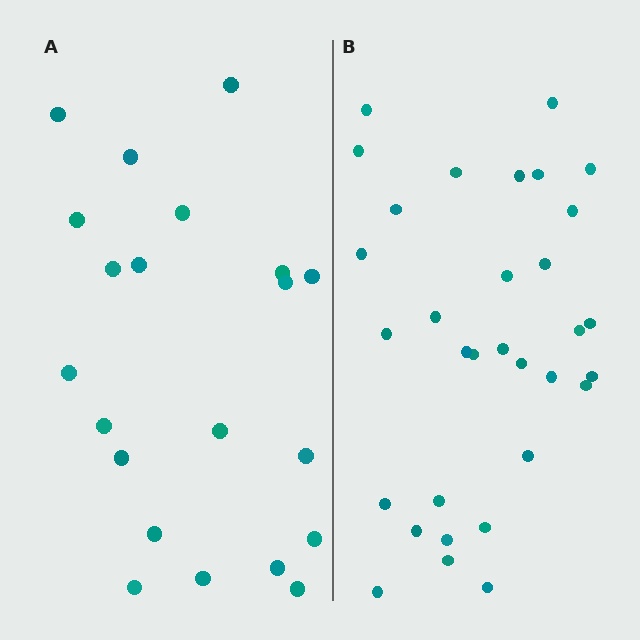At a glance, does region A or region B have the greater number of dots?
Region B (the right region) has more dots.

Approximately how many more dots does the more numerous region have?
Region B has roughly 12 or so more dots than region A.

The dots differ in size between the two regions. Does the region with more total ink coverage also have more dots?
No. Region A has more total ink coverage because its dots are larger, but region B actually contains more individual dots. Total area can be misleading — the number of items is what matters here.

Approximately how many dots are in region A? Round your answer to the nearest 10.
About 20 dots. (The exact count is 21, which rounds to 20.)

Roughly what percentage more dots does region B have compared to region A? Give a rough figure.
About 50% more.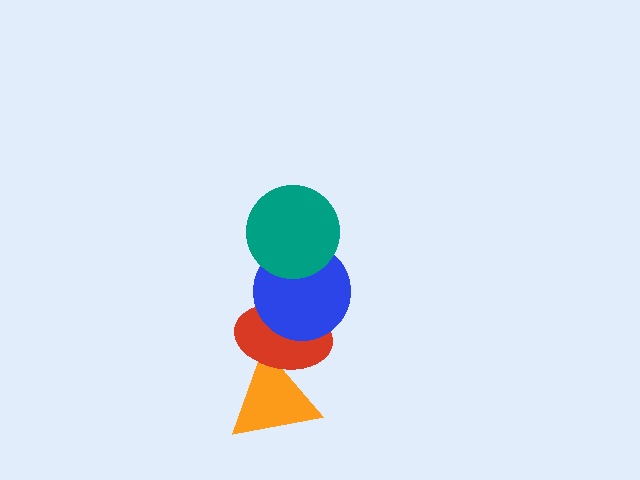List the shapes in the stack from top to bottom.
From top to bottom: the teal circle, the blue circle, the red ellipse, the orange triangle.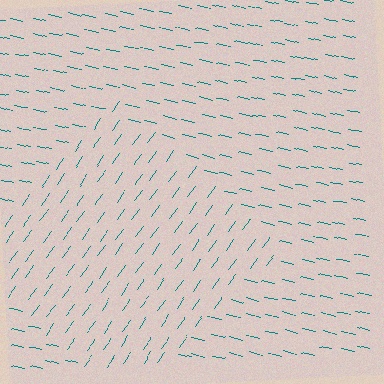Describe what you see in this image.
The image is filled with small teal line segments. A diamond region in the image has lines oriented differently from the surrounding lines, creating a visible texture boundary.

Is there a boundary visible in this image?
Yes, there is a texture boundary formed by a change in line orientation.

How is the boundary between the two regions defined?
The boundary is defined purely by a change in line orientation (approximately 68 degrees difference). All lines are the same color and thickness.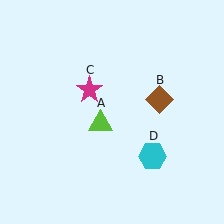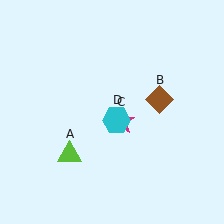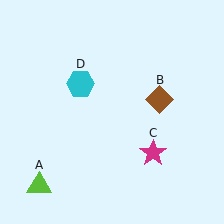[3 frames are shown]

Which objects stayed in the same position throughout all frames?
Brown diamond (object B) remained stationary.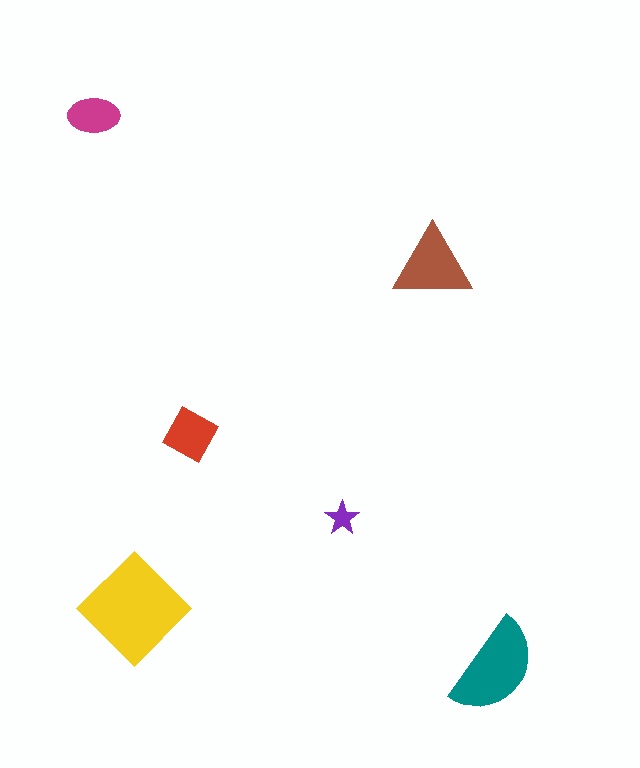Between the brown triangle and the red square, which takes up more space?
The brown triangle.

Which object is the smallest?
The purple star.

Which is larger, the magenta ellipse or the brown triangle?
The brown triangle.